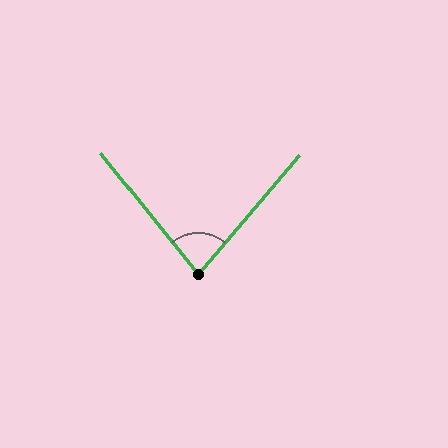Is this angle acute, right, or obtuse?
It is acute.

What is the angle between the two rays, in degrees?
Approximately 79 degrees.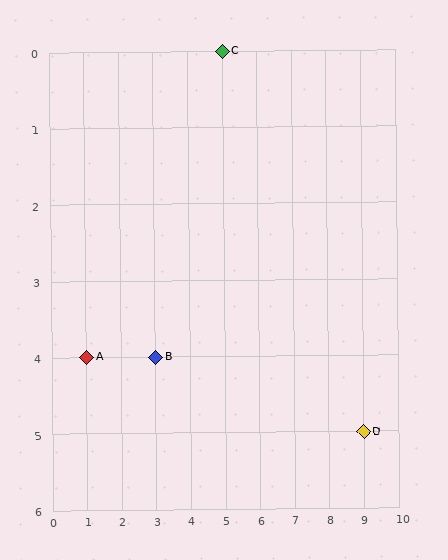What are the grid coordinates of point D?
Point D is at grid coordinates (9, 5).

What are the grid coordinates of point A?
Point A is at grid coordinates (1, 4).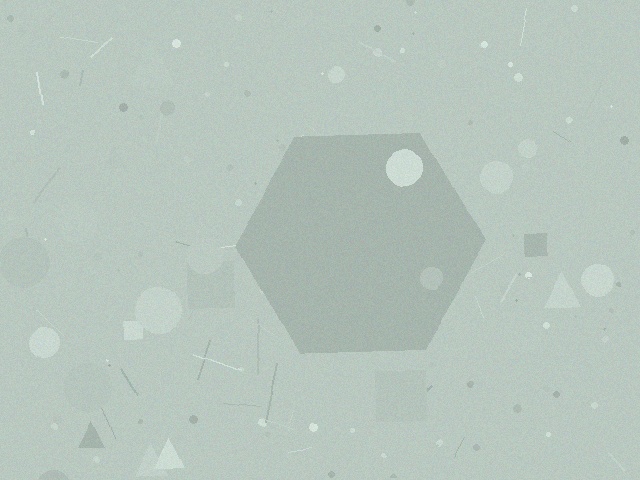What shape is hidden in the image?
A hexagon is hidden in the image.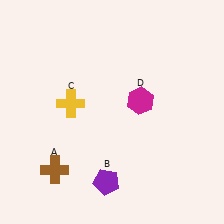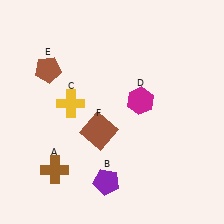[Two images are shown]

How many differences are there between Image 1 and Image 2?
There are 2 differences between the two images.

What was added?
A brown pentagon (E), a brown square (F) were added in Image 2.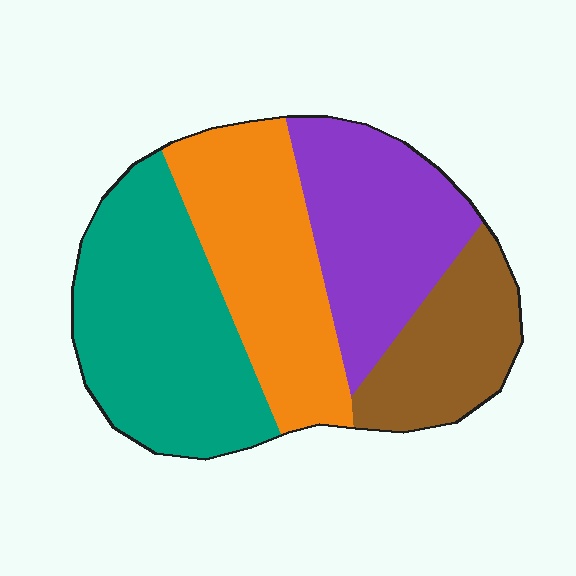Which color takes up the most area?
Teal, at roughly 35%.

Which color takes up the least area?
Brown, at roughly 15%.